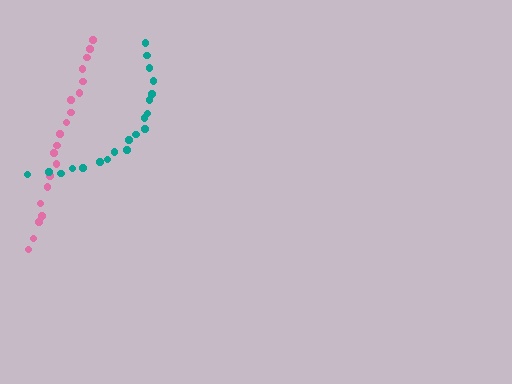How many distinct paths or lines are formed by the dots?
There are 2 distinct paths.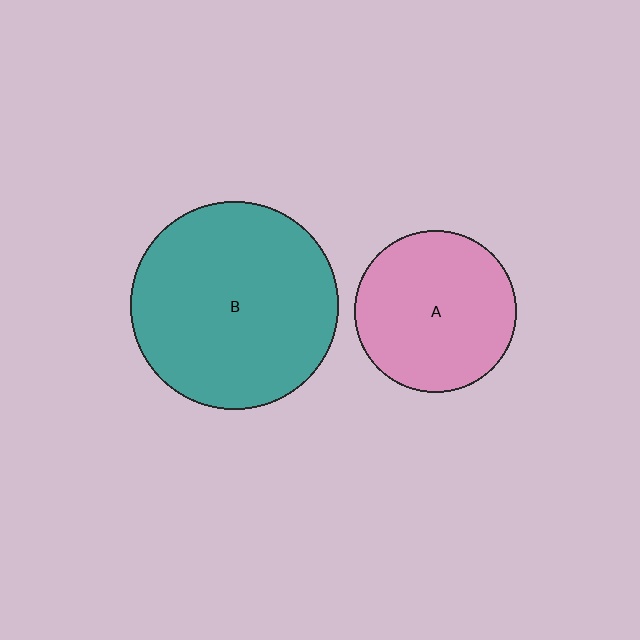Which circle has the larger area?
Circle B (teal).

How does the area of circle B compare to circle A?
Approximately 1.7 times.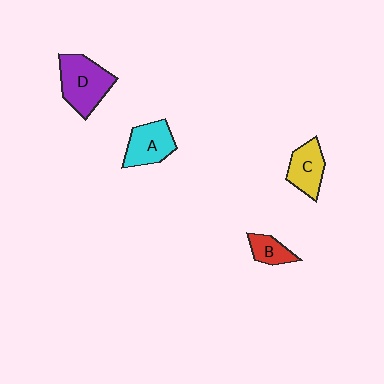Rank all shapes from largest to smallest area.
From largest to smallest: D (purple), A (cyan), C (yellow), B (red).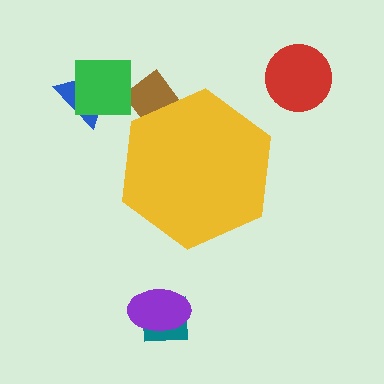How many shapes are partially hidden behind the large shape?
1 shape is partially hidden.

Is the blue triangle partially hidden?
No, the blue triangle is fully visible.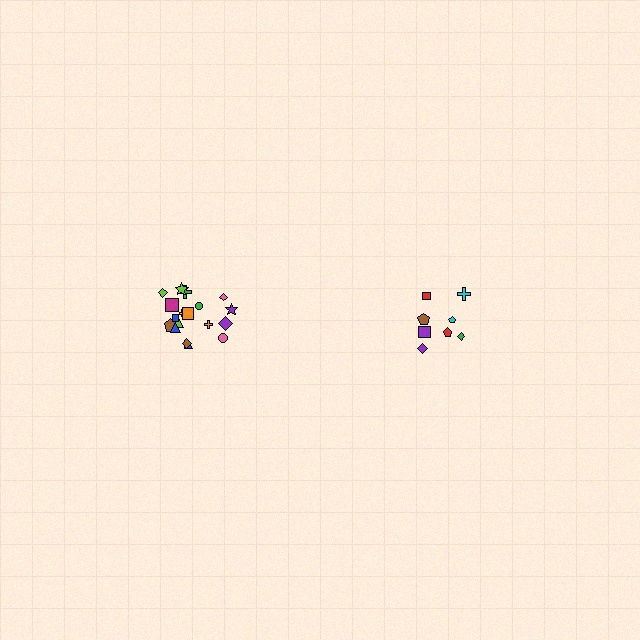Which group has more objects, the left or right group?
The left group.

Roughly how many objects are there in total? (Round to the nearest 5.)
Roughly 25 objects in total.